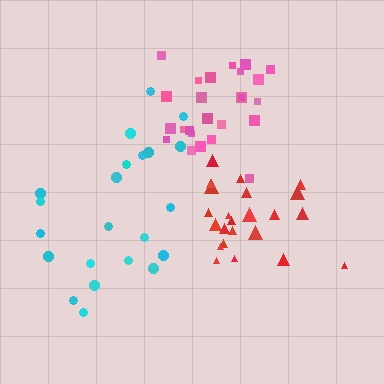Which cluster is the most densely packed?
Pink.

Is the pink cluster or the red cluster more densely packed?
Pink.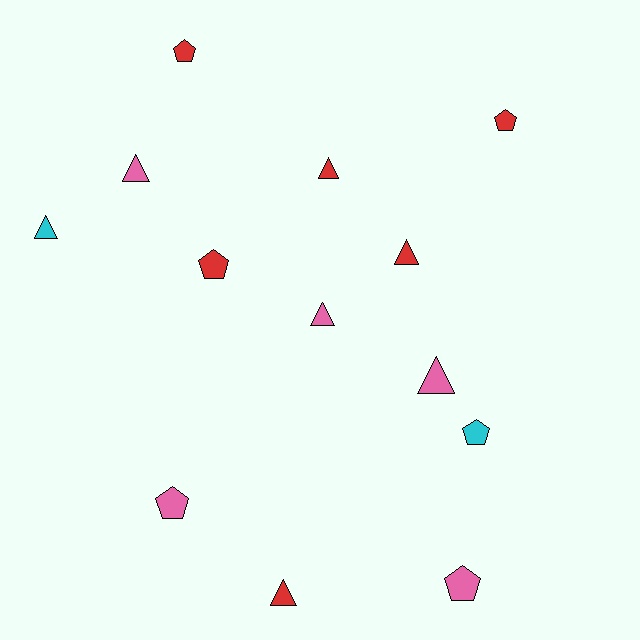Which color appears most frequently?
Red, with 6 objects.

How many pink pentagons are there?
There are 2 pink pentagons.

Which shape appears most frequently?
Triangle, with 7 objects.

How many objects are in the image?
There are 13 objects.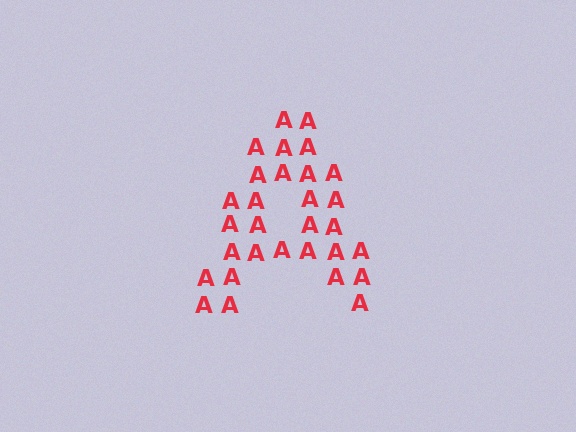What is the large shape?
The large shape is the letter A.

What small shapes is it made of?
It is made of small letter A's.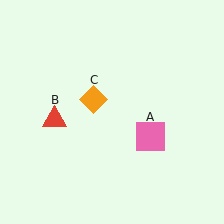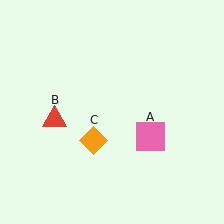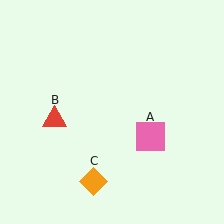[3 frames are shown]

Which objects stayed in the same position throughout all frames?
Pink square (object A) and red triangle (object B) remained stationary.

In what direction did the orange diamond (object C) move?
The orange diamond (object C) moved down.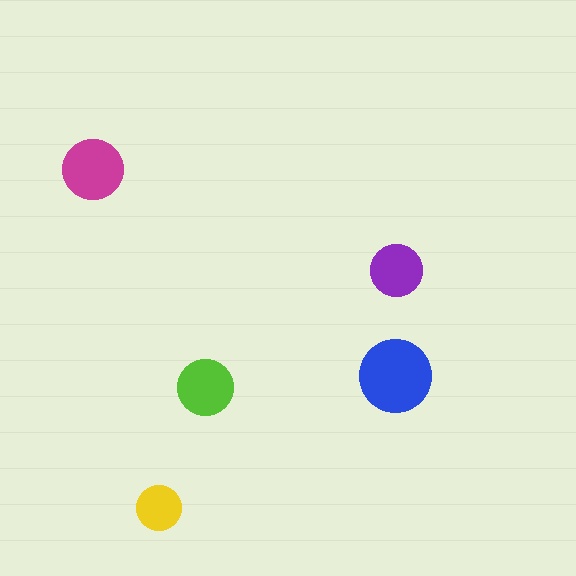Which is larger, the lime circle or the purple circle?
The lime one.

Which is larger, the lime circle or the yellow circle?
The lime one.